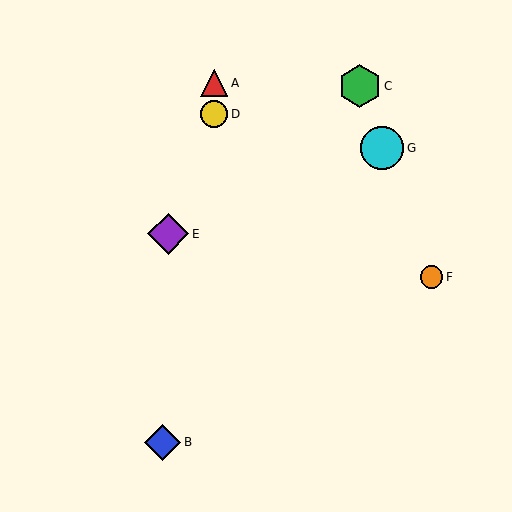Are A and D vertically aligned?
Yes, both are at x≈214.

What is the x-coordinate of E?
Object E is at x≈168.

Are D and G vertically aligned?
No, D is at x≈214 and G is at x≈382.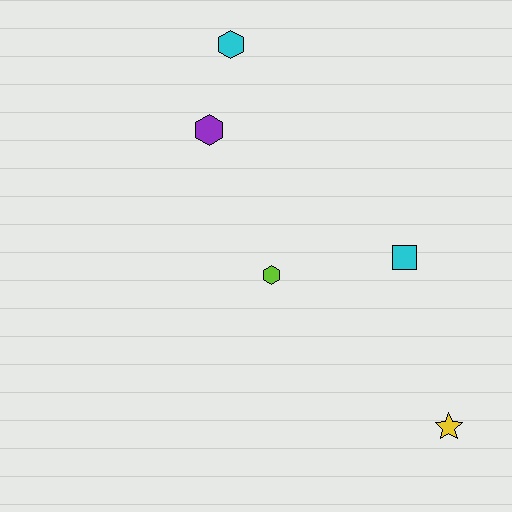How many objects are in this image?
There are 5 objects.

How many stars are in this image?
There is 1 star.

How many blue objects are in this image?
There are no blue objects.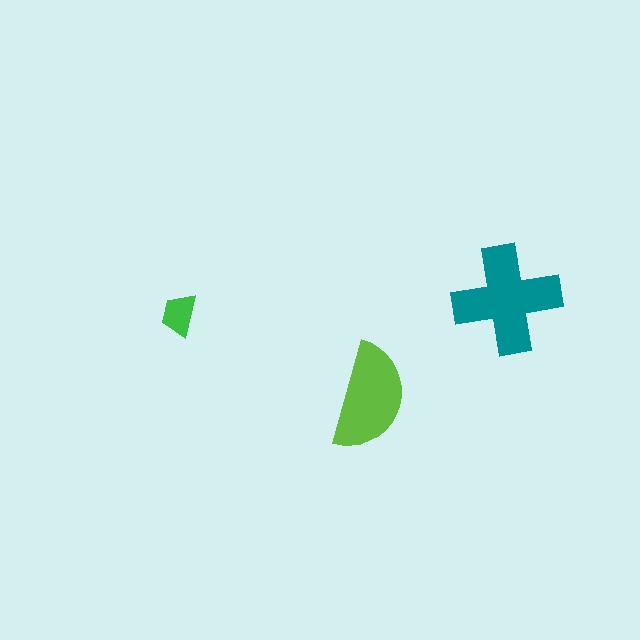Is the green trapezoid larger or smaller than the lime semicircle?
Smaller.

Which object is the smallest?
The green trapezoid.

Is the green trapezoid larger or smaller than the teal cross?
Smaller.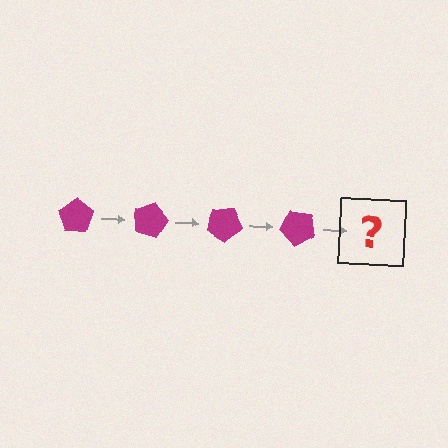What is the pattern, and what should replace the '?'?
The pattern is that the pentagon rotates 15 degrees each step. The '?' should be a magenta pentagon rotated 60 degrees.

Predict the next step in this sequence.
The next step is a magenta pentagon rotated 60 degrees.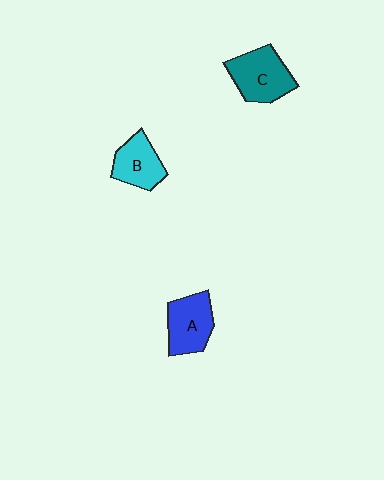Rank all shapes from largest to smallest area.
From largest to smallest: C (teal), A (blue), B (cyan).